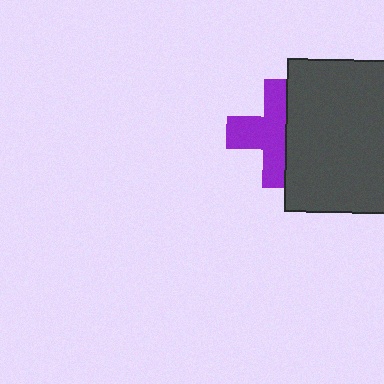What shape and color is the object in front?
The object in front is a dark gray rectangle.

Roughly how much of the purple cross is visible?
About half of it is visible (roughly 58%).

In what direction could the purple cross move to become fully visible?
The purple cross could move left. That would shift it out from behind the dark gray rectangle entirely.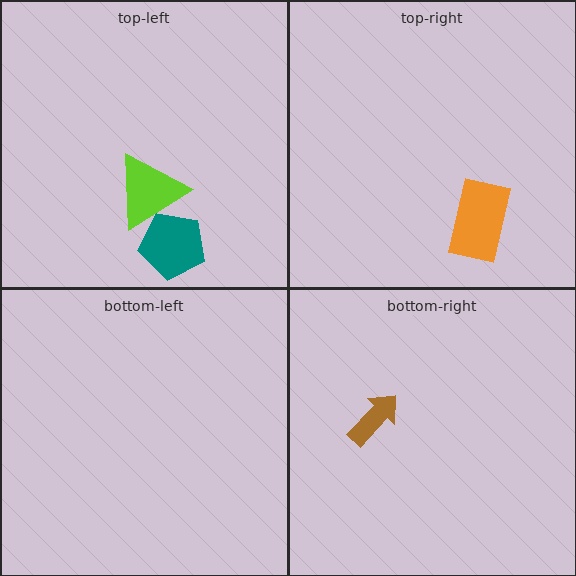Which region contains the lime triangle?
The top-left region.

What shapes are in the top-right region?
The orange rectangle.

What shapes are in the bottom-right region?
The brown arrow.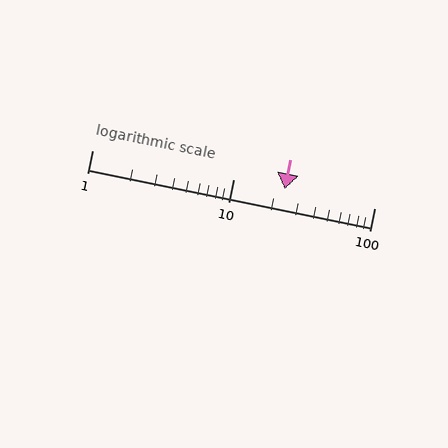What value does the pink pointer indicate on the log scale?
The pointer indicates approximately 23.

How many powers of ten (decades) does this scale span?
The scale spans 2 decades, from 1 to 100.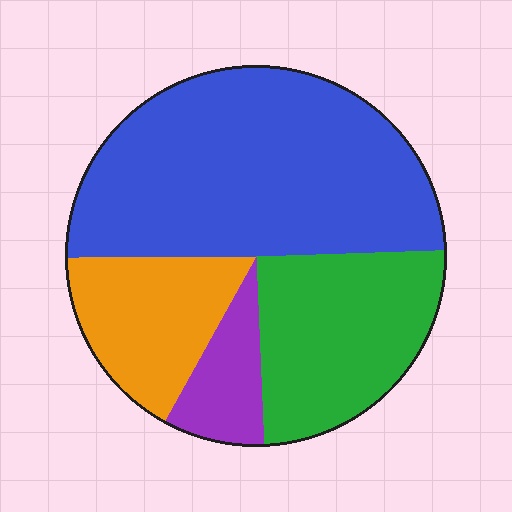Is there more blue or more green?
Blue.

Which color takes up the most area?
Blue, at roughly 50%.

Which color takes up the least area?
Purple, at roughly 10%.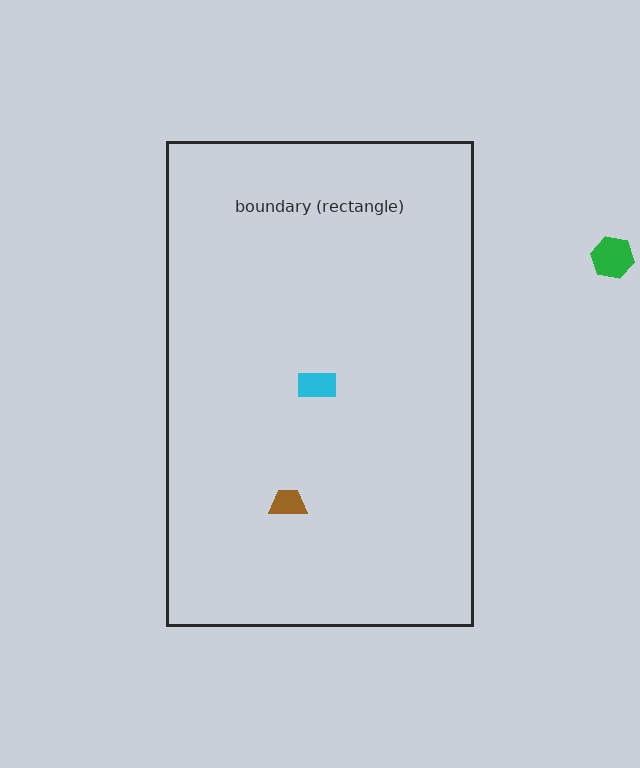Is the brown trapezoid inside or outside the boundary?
Inside.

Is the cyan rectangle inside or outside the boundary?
Inside.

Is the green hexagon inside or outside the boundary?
Outside.